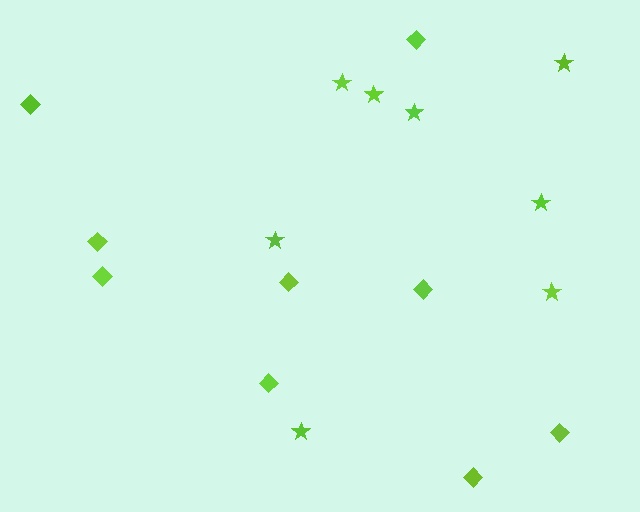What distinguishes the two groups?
There are 2 groups: one group of stars (8) and one group of diamonds (9).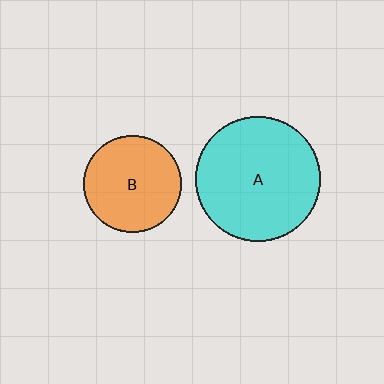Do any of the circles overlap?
No, none of the circles overlap.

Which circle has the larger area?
Circle A (cyan).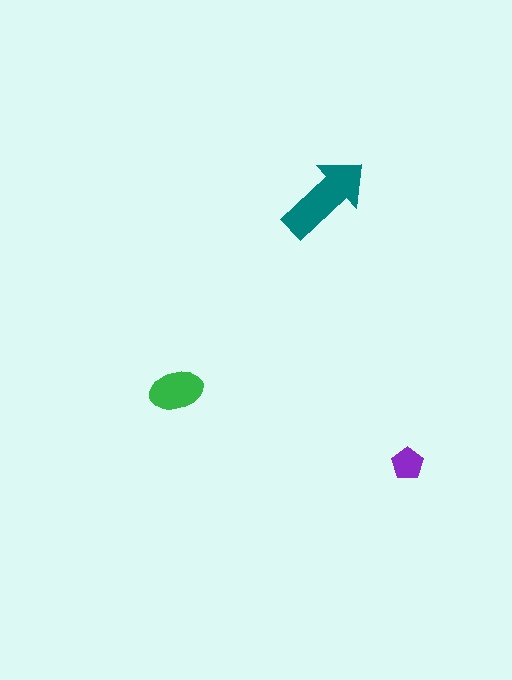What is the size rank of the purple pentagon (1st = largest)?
3rd.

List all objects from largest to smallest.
The teal arrow, the green ellipse, the purple pentagon.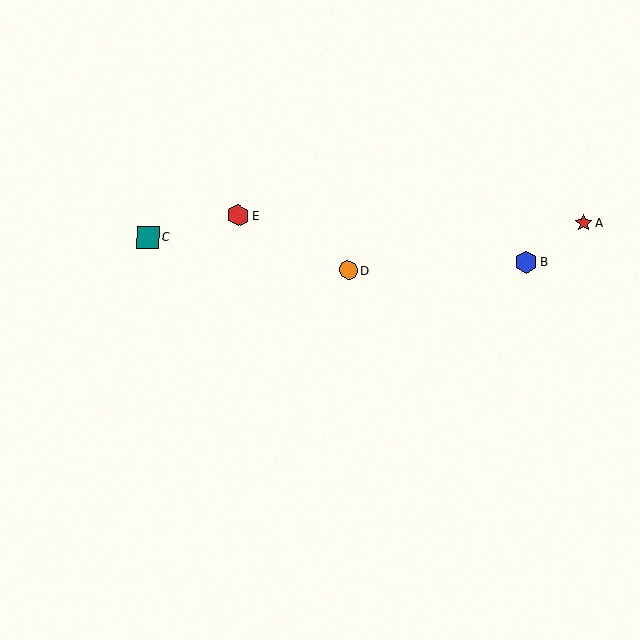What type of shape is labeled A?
Shape A is a red star.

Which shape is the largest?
The teal square (labeled C) is the largest.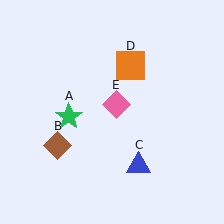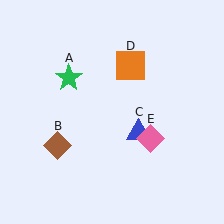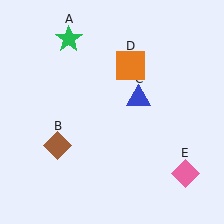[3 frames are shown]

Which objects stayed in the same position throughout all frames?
Brown diamond (object B) and orange square (object D) remained stationary.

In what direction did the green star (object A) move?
The green star (object A) moved up.